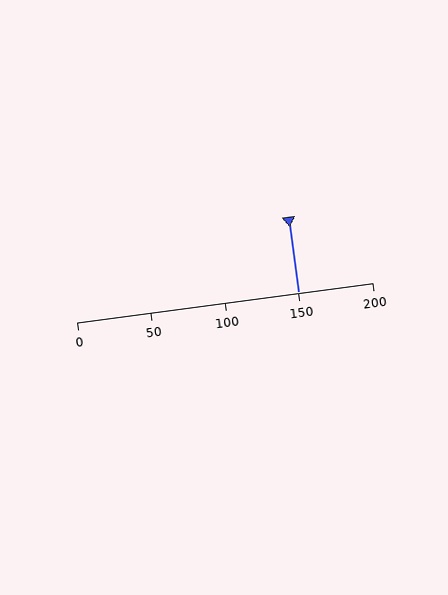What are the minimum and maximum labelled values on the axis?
The axis runs from 0 to 200.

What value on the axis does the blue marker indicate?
The marker indicates approximately 150.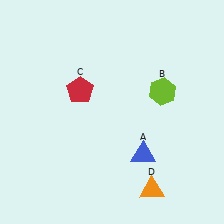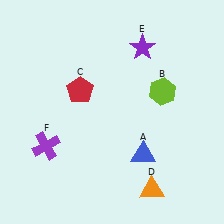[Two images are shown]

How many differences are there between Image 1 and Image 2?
There are 2 differences between the two images.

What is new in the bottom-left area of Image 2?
A purple cross (F) was added in the bottom-left area of Image 2.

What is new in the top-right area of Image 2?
A purple star (E) was added in the top-right area of Image 2.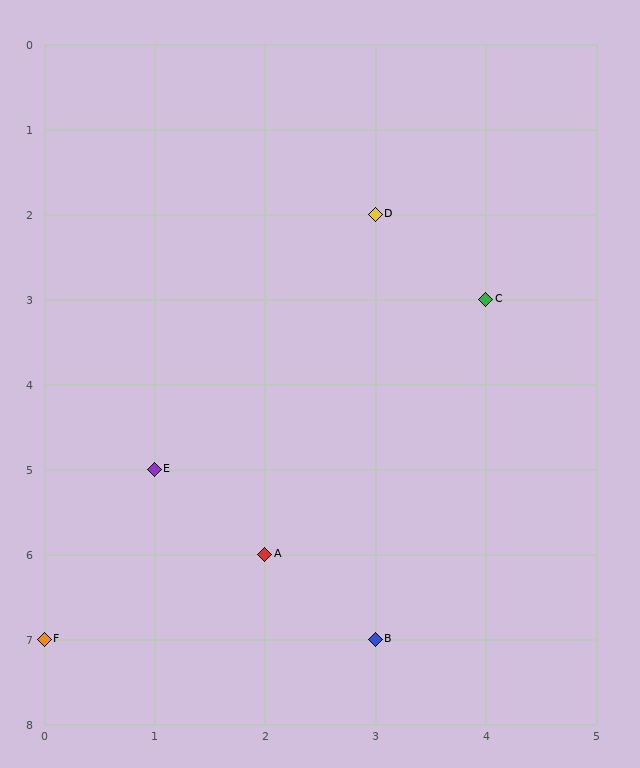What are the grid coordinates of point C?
Point C is at grid coordinates (4, 3).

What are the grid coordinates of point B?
Point B is at grid coordinates (3, 7).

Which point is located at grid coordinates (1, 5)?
Point E is at (1, 5).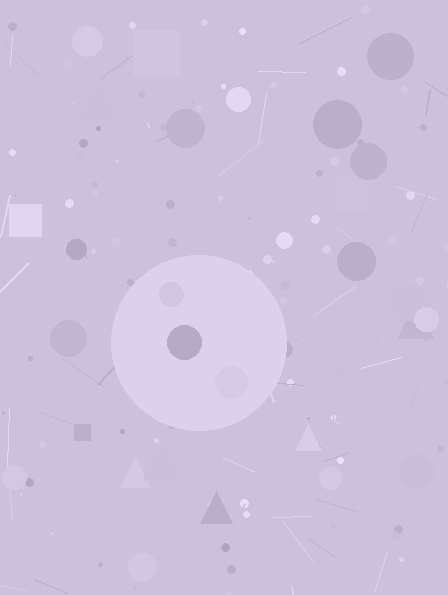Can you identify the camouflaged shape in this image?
The camouflaged shape is a circle.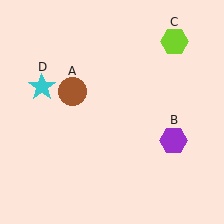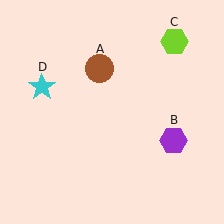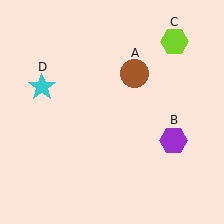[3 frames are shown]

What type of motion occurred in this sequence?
The brown circle (object A) rotated clockwise around the center of the scene.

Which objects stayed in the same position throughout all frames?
Purple hexagon (object B) and lime hexagon (object C) and cyan star (object D) remained stationary.